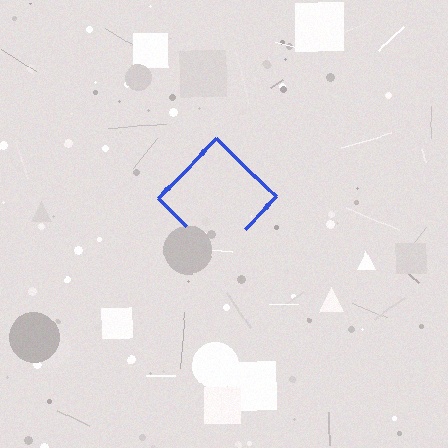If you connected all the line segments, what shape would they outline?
They would outline a diamond.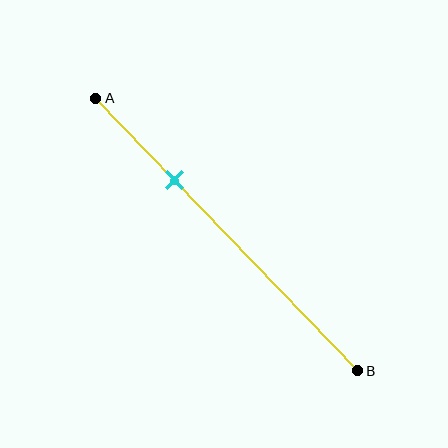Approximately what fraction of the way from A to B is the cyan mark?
The cyan mark is approximately 30% of the way from A to B.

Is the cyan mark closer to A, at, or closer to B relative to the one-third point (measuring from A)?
The cyan mark is closer to point A than the one-third point of segment AB.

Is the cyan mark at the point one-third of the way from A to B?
No, the mark is at about 30% from A, not at the 33% one-third point.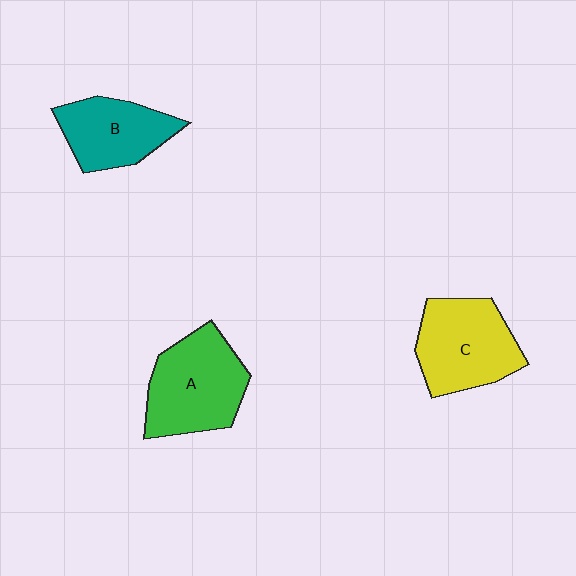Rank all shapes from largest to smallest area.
From largest to smallest: A (green), C (yellow), B (teal).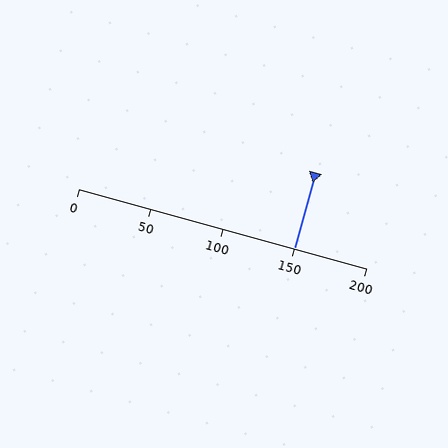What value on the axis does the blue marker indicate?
The marker indicates approximately 150.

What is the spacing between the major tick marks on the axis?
The major ticks are spaced 50 apart.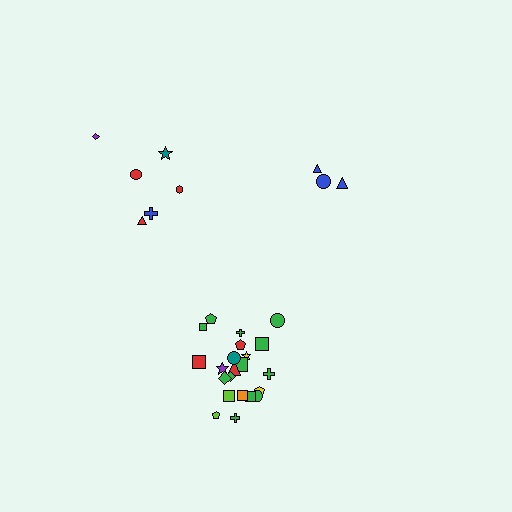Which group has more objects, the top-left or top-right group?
The top-left group.